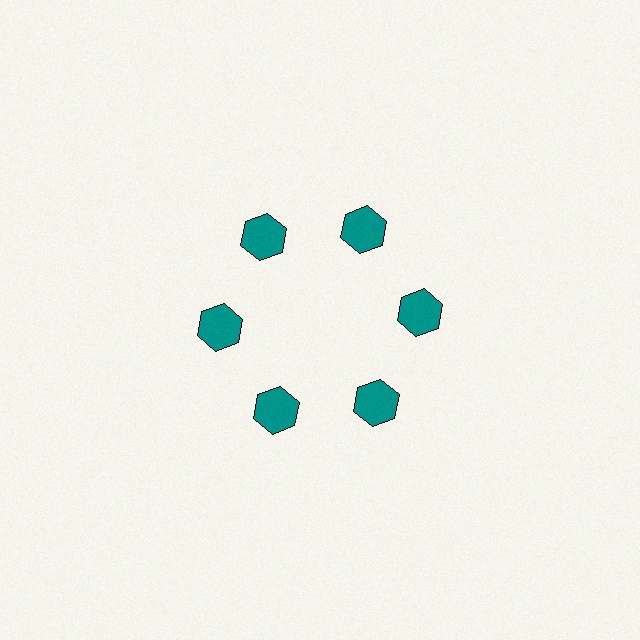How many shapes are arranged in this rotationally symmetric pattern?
There are 6 shapes, arranged in 6 groups of 1.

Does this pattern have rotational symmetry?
Yes, this pattern has 6-fold rotational symmetry. It looks the same after rotating 60 degrees around the center.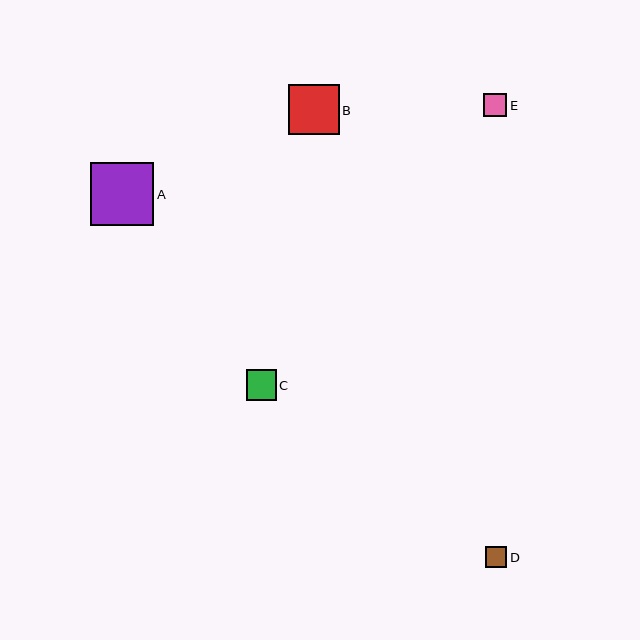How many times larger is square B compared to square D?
Square B is approximately 2.4 times the size of square D.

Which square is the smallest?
Square D is the smallest with a size of approximately 21 pixels.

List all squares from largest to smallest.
From largest to smallest: A, B, C, E, D.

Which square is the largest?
Square A is the largest with a size of approximately 63 pixels.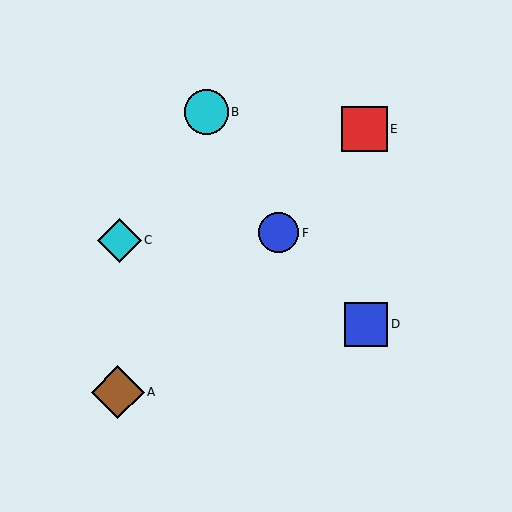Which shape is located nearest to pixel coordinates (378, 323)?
The blue square (labeled D) at (366, 324) is nearest to that location.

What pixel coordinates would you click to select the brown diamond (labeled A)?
Click at (118, 392) to select the brown diamond A.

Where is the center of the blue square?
The center of the blue square is at (366, 324).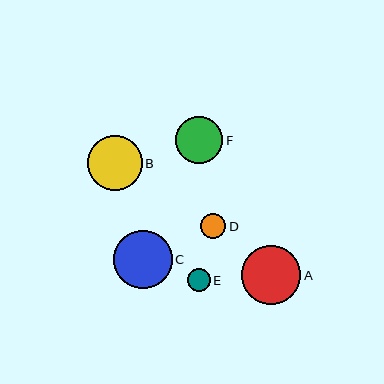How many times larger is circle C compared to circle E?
Circle C is approximately 2.6 times the size of circle E.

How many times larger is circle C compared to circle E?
Circle C is approximately 2.6 times the size of circle E.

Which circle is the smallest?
Circle E is the smallest with a size of approximately 23 pixels.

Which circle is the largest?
Circle A is the largest with a size of approximately 59 pixels.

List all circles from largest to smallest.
From largest to smallest: A, C, B, F, D, E.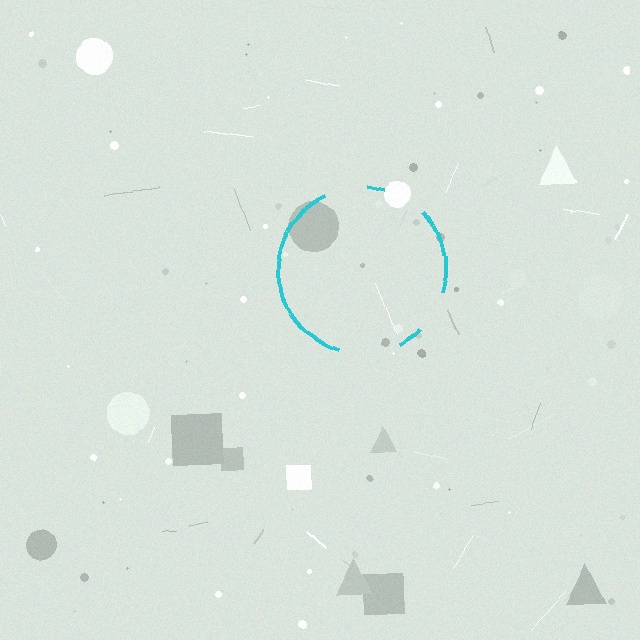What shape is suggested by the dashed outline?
The dashed outline suggests a circle.